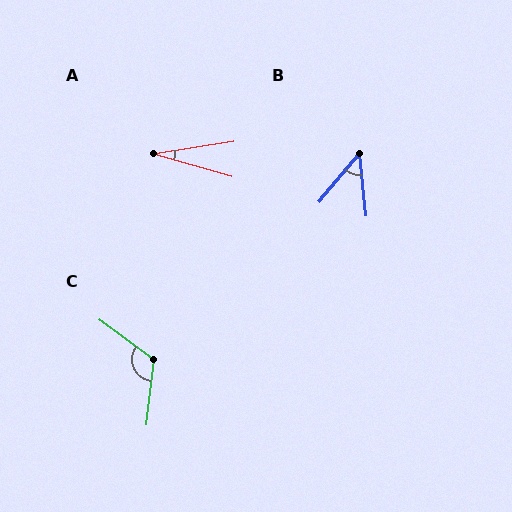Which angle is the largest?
C, at approximately 120 degrees.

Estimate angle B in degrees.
Approximately 46 degrees.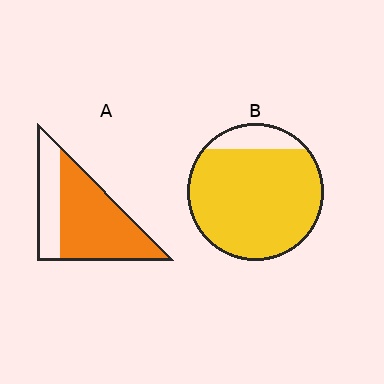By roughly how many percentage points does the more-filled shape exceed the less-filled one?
By roughly 20 percentage points (B over A).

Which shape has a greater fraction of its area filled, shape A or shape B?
Shape B.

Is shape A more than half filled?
Yes.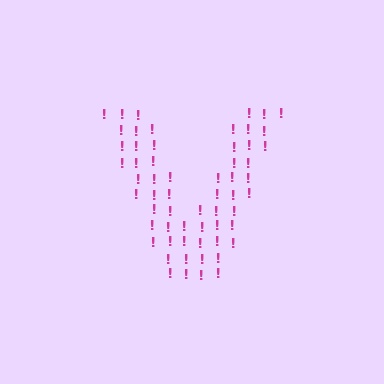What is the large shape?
The large shape is the letter V.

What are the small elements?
The small elements are exclamation marks.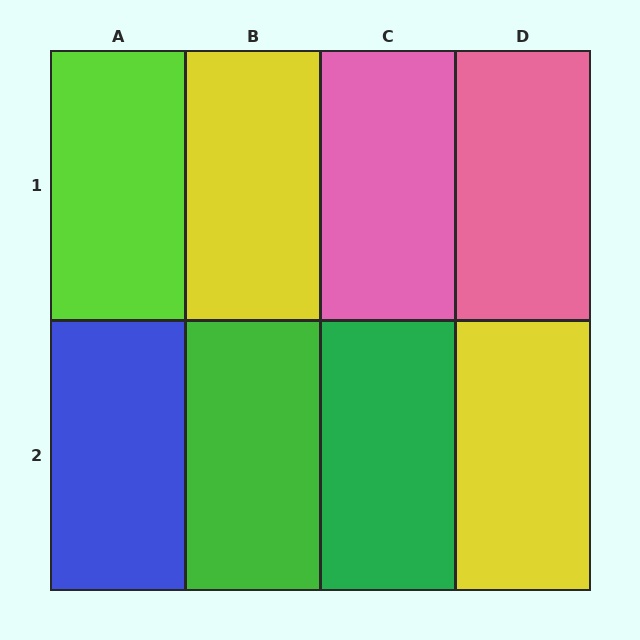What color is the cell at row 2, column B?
Green.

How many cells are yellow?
2 cells are yellow.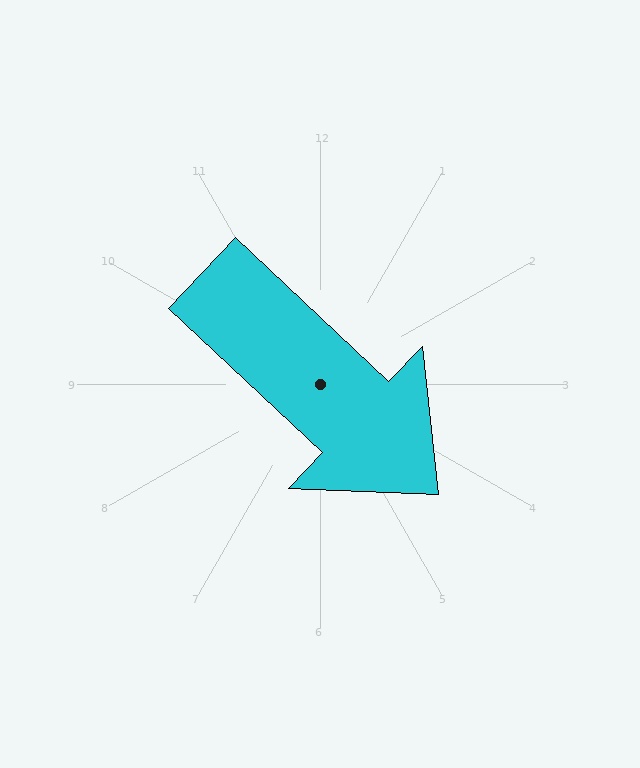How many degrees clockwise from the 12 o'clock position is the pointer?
Approximately 133 degrees.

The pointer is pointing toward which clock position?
Roughly 4 o'clock.